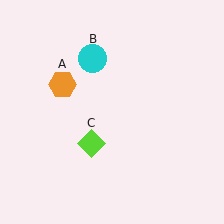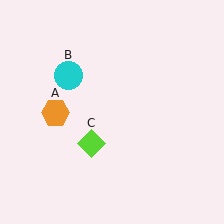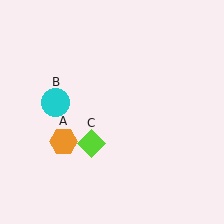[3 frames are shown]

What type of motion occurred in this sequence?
The orange hexagon (object A), cyan circle (object B) rotated counterclockwise around the center of the scene.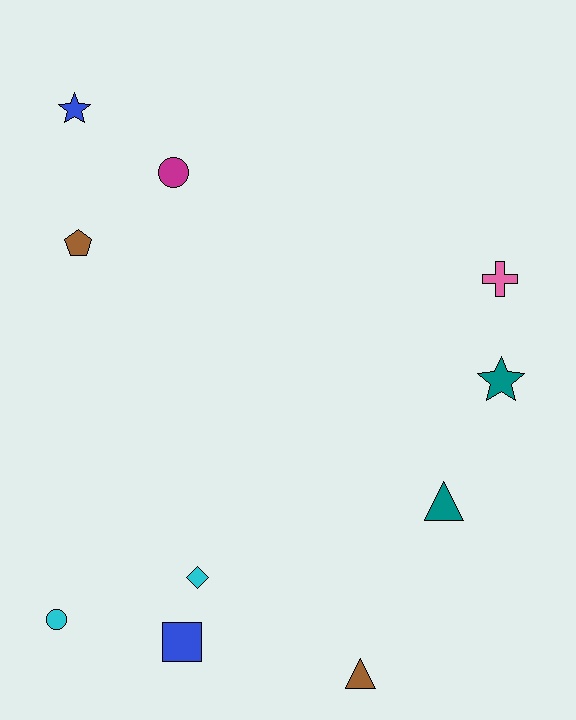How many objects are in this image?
There are 10 objects.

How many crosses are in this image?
There is 1 cross.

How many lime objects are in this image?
There are no lime objects.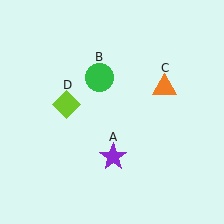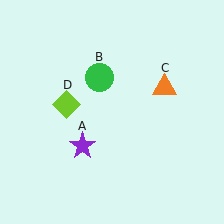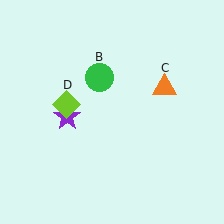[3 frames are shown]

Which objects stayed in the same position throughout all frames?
Green circle (object B) and orange triangle (object C) and lime diamond (object D) remained stationary.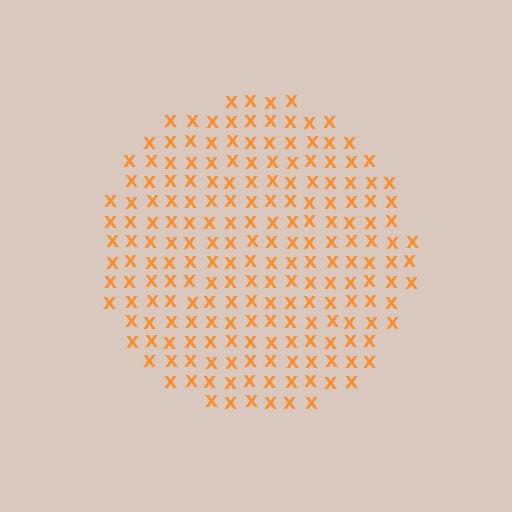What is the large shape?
The large shape is a circle.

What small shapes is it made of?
It is made of small letter X's.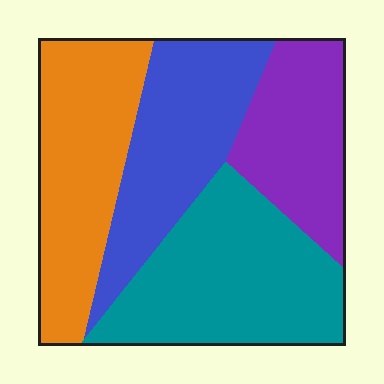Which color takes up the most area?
Teal, at roughly 30%.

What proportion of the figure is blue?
Blue takes up about one quarter (1/4) of the figure.